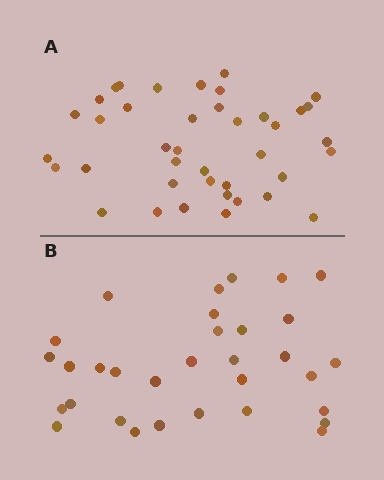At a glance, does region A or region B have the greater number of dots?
Region A (the top region) has more dots.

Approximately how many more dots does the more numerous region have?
Region A has roughly 8 or so more dots than region B.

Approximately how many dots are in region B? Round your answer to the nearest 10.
About 30 dots. (The exact count is 32, which rounds to 30.)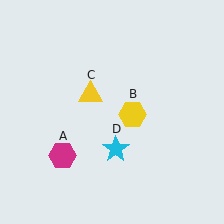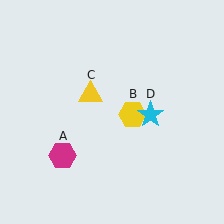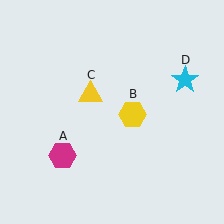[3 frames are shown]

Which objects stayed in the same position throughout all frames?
Magenta hexagon (object A) and yellow hexagon (object B) and yellow triangle (object C) remained stationary.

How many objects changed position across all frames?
1 object changed position: cyan star (object D).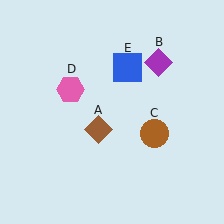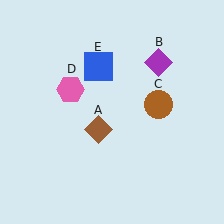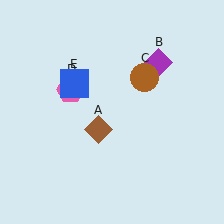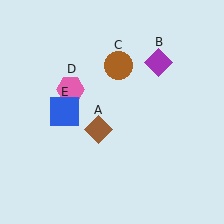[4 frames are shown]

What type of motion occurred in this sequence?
The brown circle (object C), blue square (object E) rotated counterclockwise around the center of the scene.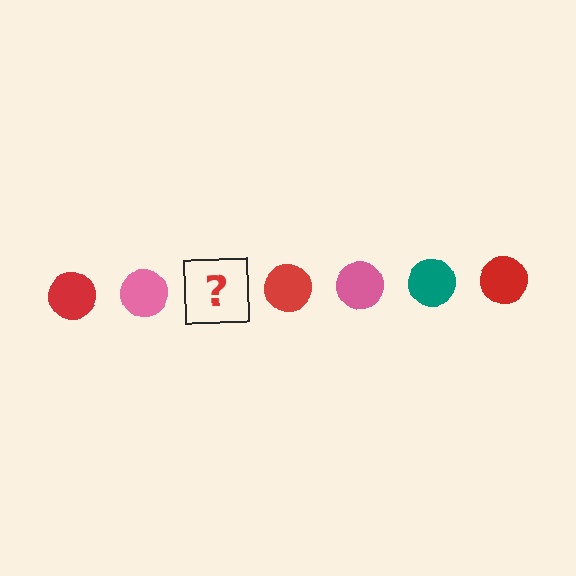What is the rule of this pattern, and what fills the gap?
The rule is that the pattern cycles through red, pink, teal circles. The gap should be filled with a teal circle.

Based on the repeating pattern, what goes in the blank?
The blank should be a teal circle.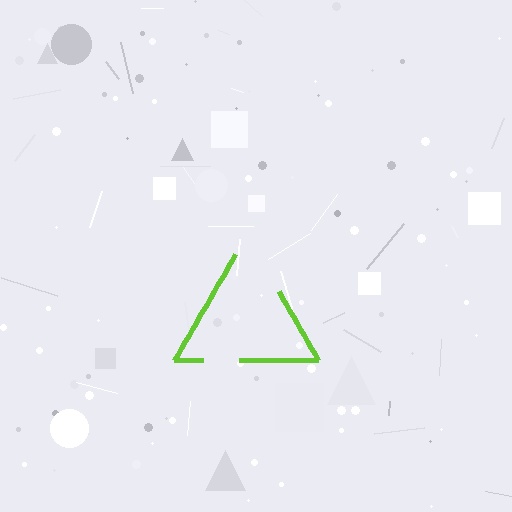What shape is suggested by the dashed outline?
The dashed outline suggests a triangle.